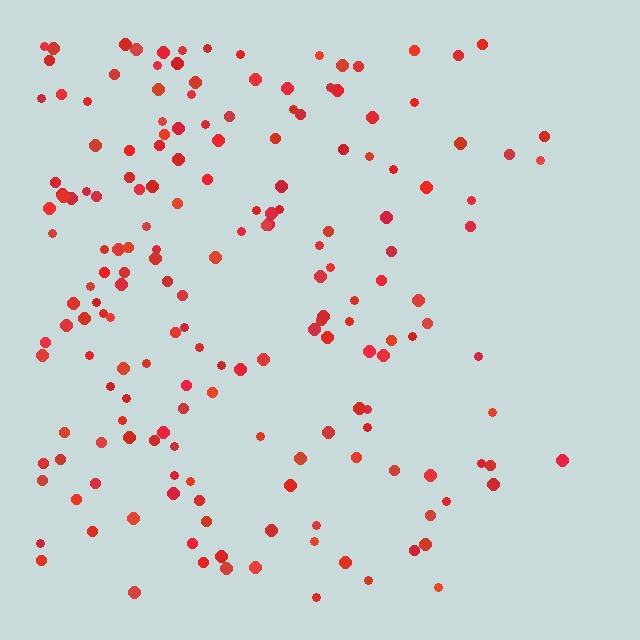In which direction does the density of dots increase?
From right to left, with the left side densest.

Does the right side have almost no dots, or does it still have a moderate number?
Still a moderate number, just noticeably fewer than the left.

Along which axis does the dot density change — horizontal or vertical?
Horizontal.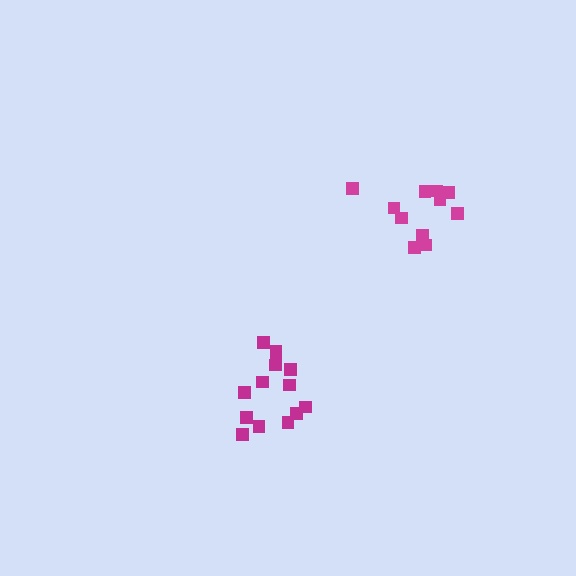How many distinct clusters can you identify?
There are 2 distinct clusters.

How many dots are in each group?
Group 1: 11 dots, Group 2: 14 dots (25 total).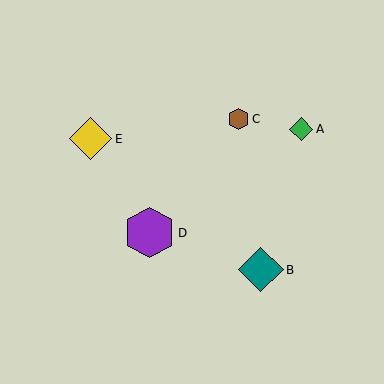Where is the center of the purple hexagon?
The center of the purple hexagon is at (149, 233).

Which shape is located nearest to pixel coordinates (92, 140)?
The yellow diamond (labeled E) at (91, 139) is nearest to that location.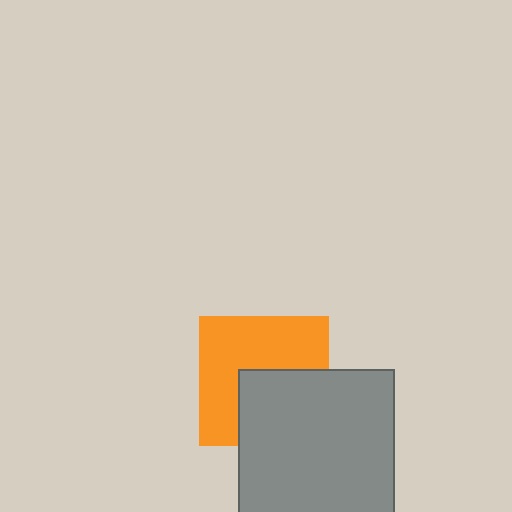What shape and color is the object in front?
The object in front is a gray square.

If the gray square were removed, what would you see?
You would see the complete orange square.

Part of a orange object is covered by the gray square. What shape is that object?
It is a square.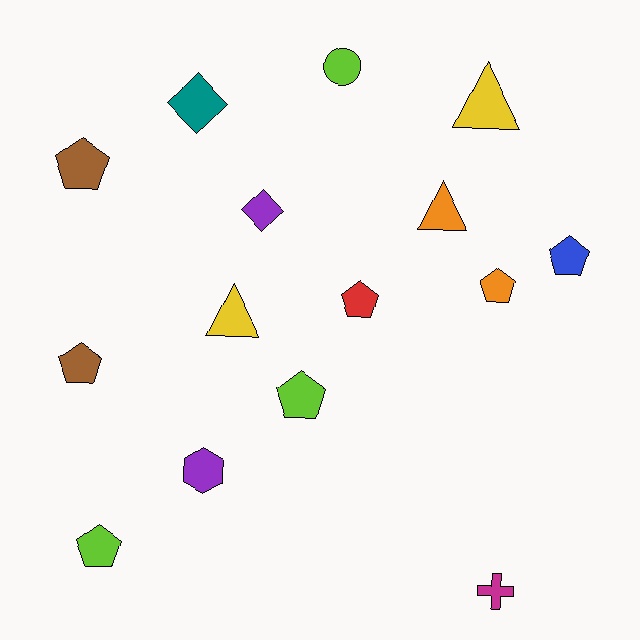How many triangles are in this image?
There are 3 triangles.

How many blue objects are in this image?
There is 1 blue object.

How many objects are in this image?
There are 15 objects.